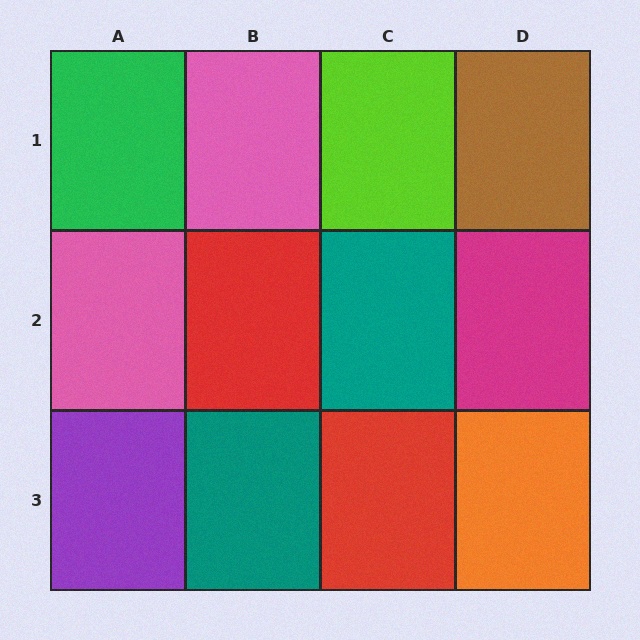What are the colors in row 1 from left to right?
Green, pink, lime, brown.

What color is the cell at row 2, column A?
Pink.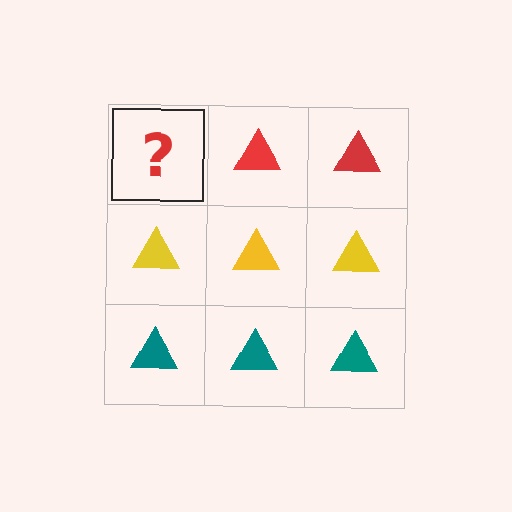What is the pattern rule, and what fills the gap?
The rule is that each row has a consistent color. The gap should be filled with a red triangle.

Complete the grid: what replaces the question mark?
The question mark should be replaced with a red triangle.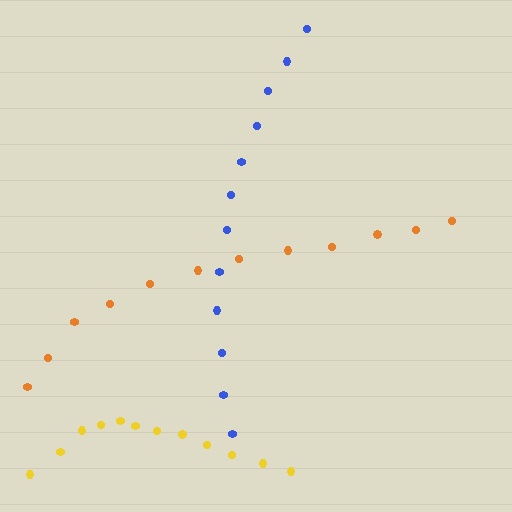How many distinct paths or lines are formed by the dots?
There are 3 distinct paths.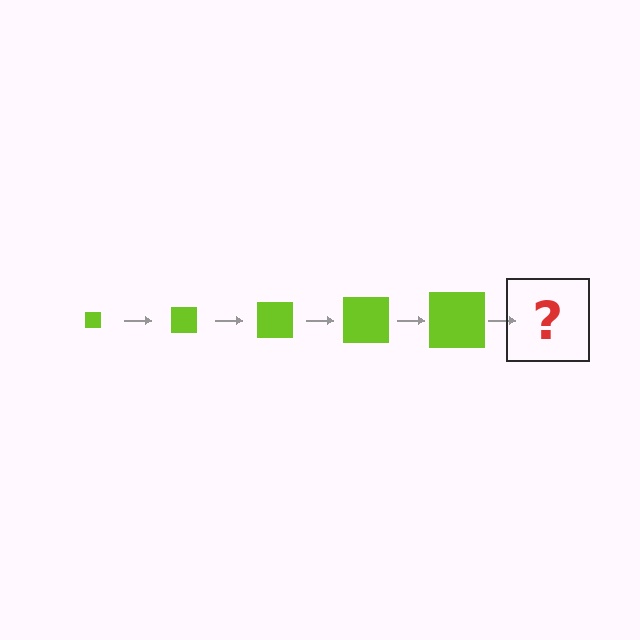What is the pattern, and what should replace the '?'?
The pattern is that the square gets progressively larger each step. The '?' should be a lime square, larger than the previous one.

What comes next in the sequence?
The next element should be a lime square, larger than the previous one.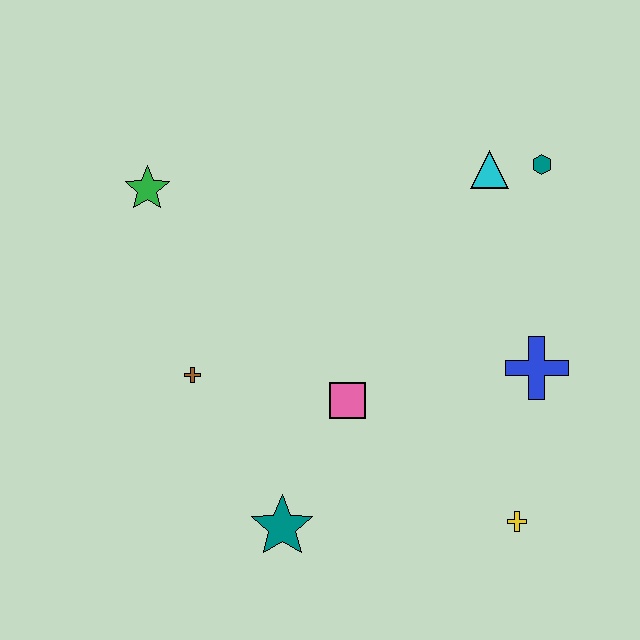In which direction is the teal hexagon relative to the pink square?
The teal hexagon is above the pink square.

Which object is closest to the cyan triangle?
The teal hexagon is closest to the cyan triangle.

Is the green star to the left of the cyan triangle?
Yes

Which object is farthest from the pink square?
The teal hexagon is farthest from the pink square.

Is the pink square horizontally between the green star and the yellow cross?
Yes